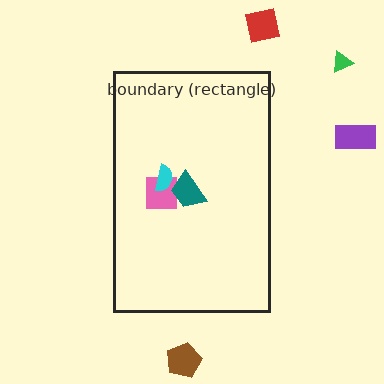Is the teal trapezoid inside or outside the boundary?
Inside.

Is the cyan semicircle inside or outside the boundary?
Inside.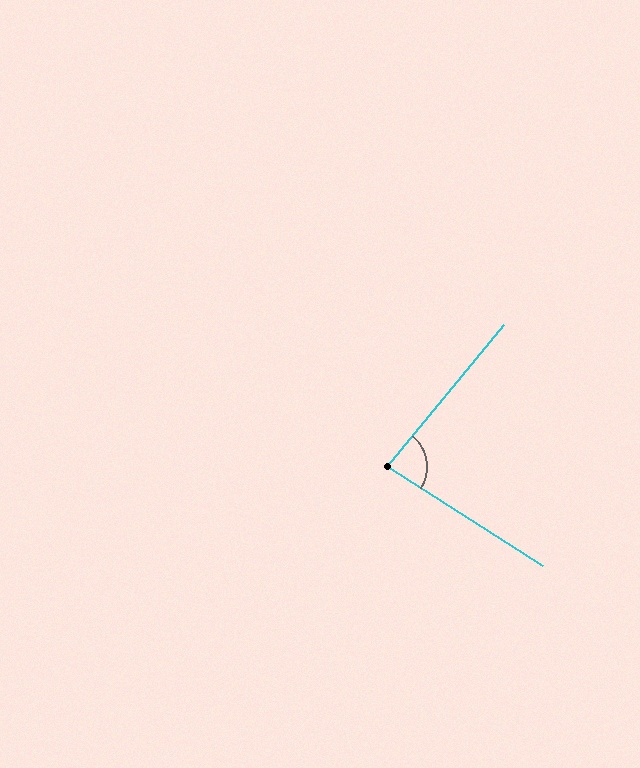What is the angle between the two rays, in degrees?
Approximately 83 degrees.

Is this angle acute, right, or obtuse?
It is acute.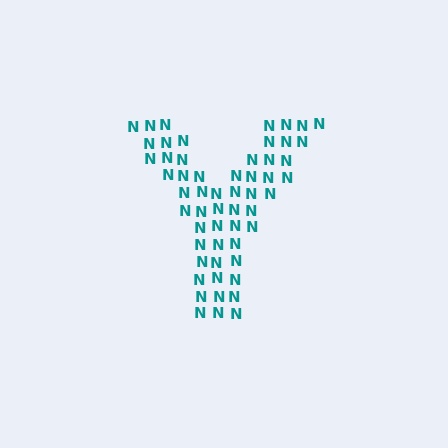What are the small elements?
The small elements are letter N's.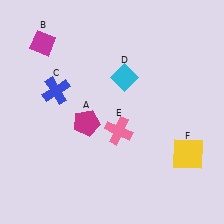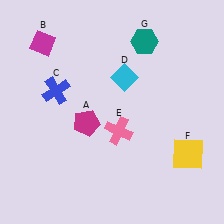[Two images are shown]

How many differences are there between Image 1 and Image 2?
There is 1 difference between the two images.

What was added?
A teal hexagon (G) was added in Image 2.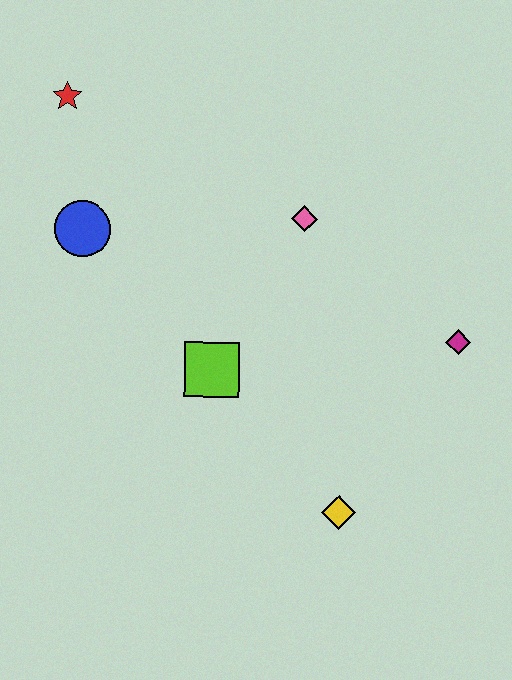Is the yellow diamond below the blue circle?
Yes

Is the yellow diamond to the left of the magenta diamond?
Yes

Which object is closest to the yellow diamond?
The lime square is closest to the yellow diamond.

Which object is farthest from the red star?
The yellow diamond is farthest from the red star.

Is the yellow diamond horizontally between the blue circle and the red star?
No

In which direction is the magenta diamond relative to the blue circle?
The magenta diamond is to the right of the blue circle.